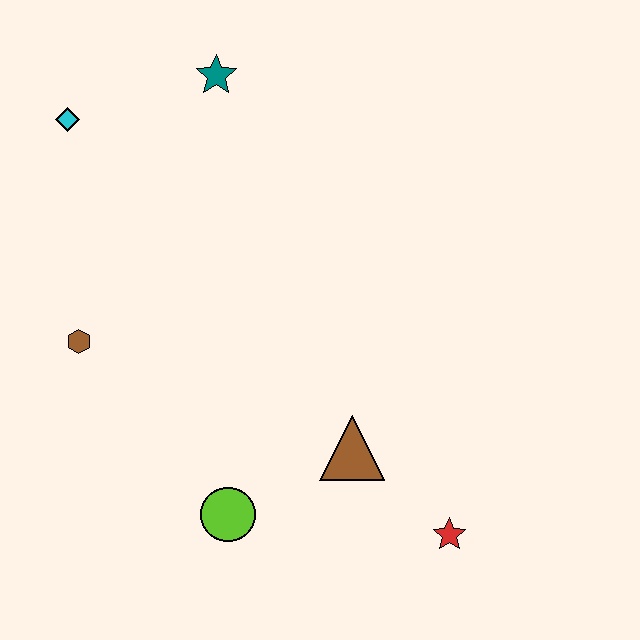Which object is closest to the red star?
The brown triangle is closest to the red star.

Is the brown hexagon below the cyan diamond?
Yes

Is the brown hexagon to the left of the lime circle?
Yes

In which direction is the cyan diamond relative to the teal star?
The cyan diamond is to the left of the teal star.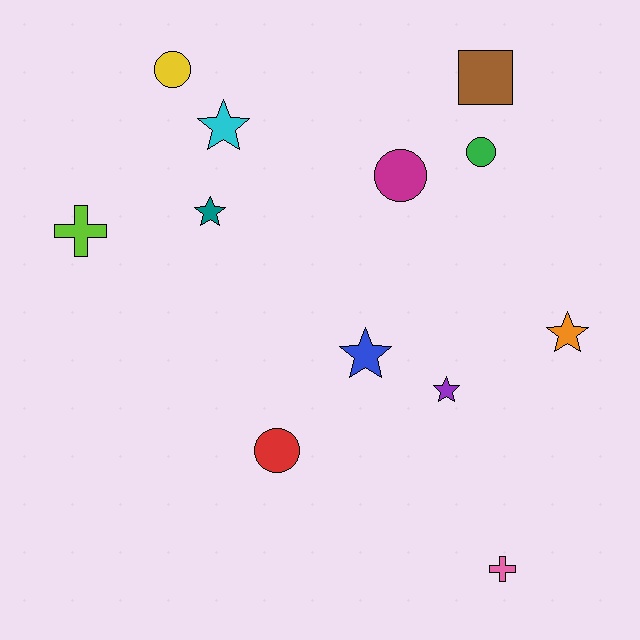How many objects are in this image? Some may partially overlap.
There are 12 objects.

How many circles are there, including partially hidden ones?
There are 4 circles.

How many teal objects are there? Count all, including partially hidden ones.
There is 1 teal object.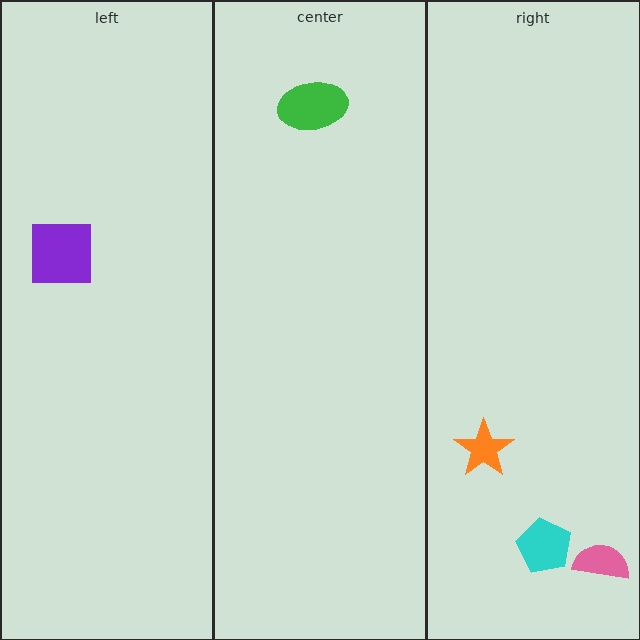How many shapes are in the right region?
3.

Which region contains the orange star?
The right region.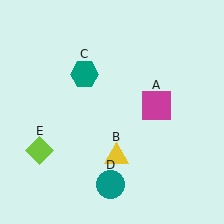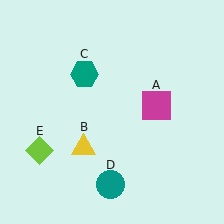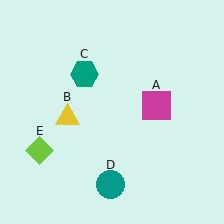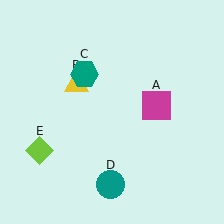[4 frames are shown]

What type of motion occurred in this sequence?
The yellow triangle (object B) rotated clockwise around the center of the scene.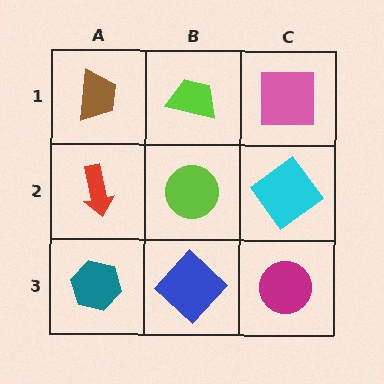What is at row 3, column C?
A magenta circle.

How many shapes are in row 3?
3 shapes.